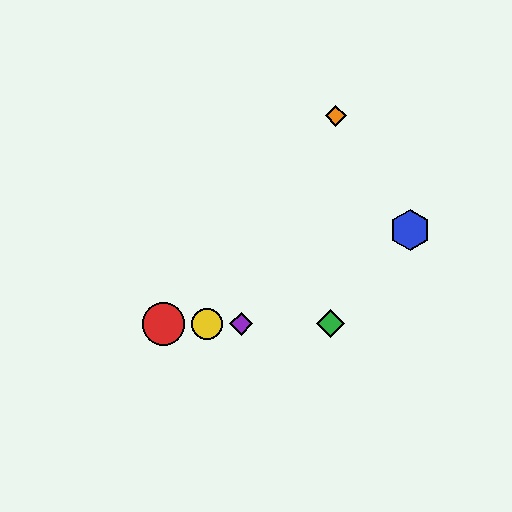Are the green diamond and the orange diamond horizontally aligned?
No, the green diamond is at y≈324 and the orange diamond is at y≈116.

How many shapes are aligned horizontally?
4 shapes (the red circle, the green diamond, the yellow circle, the purple diamond) are aligned horizontally.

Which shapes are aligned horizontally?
The red circle, the green diamond, the yellow circle, the purple diamond are aligned horizontally.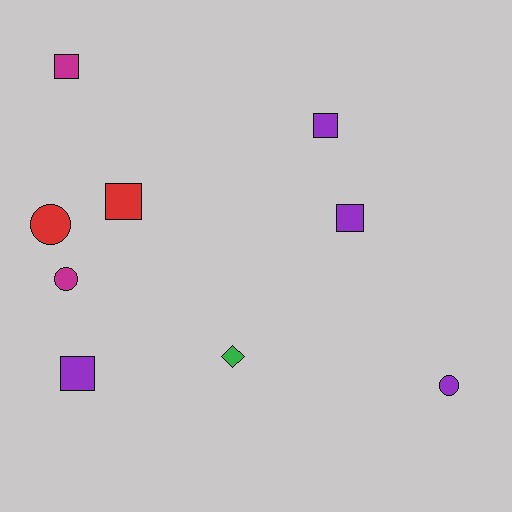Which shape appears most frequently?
Square, with 5 objects.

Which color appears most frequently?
Purple, with 4 objects.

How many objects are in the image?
There are 9 objects.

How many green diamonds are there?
There is 1 green diamond.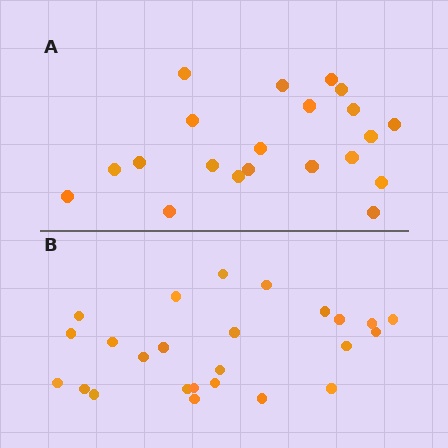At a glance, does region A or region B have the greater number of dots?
Region B (the bottom region) has more dots.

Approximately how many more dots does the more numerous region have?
Region B has about 4 more dots than region A.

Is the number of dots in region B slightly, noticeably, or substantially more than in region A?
Region B has only slightly more — the two regions are fairly close. The ratio is roughly 1.2 to 1.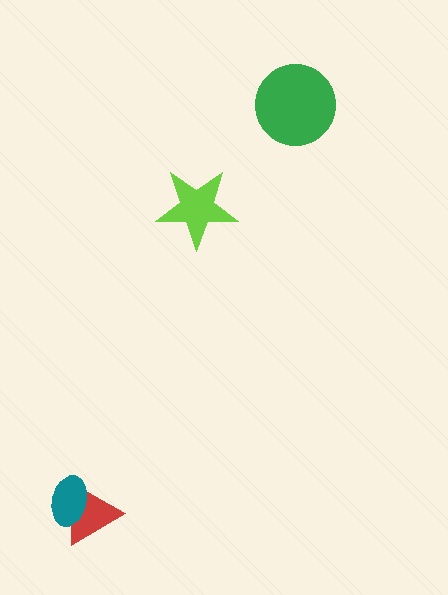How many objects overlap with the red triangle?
1 object overlaps with the red triangle.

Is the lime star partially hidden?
No, no other shape covers it.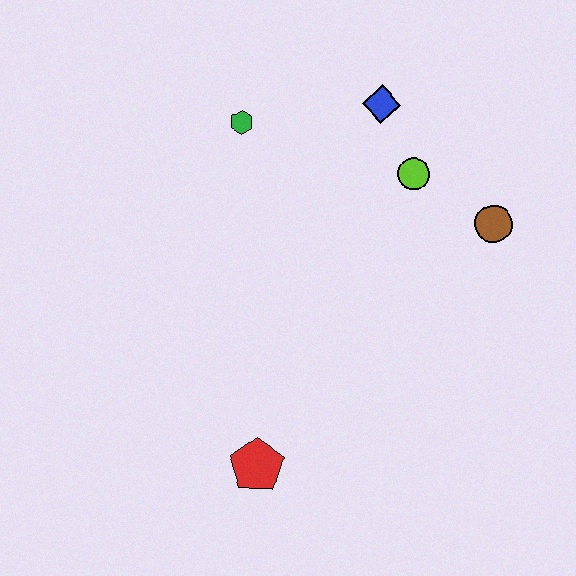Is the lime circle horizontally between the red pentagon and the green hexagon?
No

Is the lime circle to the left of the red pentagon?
No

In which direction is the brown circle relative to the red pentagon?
The brown circle is above the red pentagon.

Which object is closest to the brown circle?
The lime circle is closest to the brown circle.